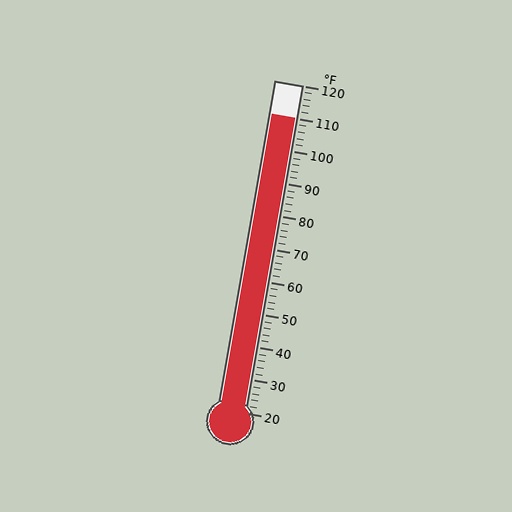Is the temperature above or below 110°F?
The temperature is at 110°F.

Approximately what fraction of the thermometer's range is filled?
The thermometer is filled to approximately 90% of its range.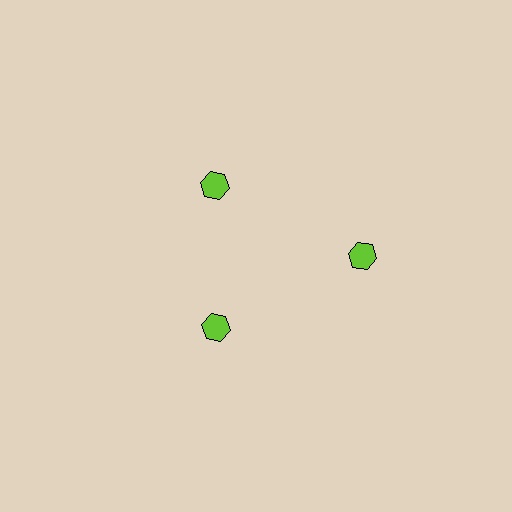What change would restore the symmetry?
The symmetry would be restored by moving it inward, back onto the ring so that all 3 hexagons sit at equal angles and equal distance from the center.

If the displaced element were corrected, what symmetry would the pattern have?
It would have 3-fold rotational symmetry — the pattern would map onto itself every 120 degrees.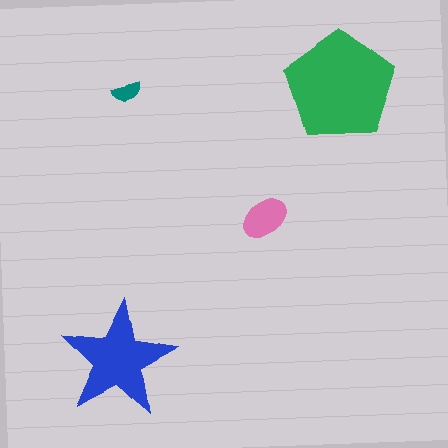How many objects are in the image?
There are 4 objects in the image.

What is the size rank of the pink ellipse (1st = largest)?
3rd.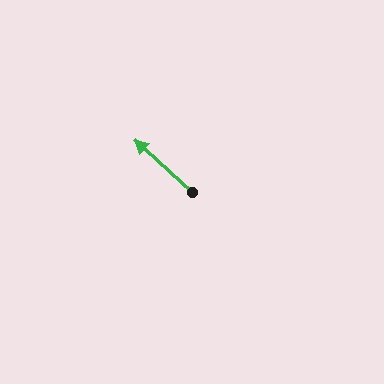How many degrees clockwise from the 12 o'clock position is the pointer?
Approximately 312 degrees.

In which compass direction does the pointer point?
Northwest.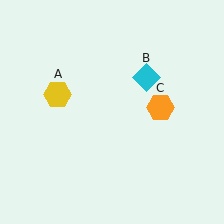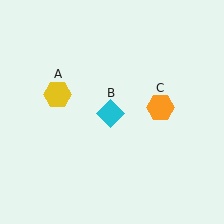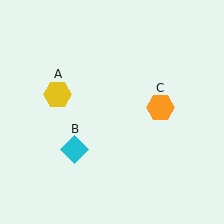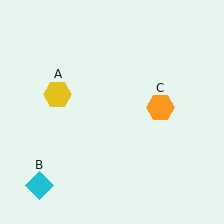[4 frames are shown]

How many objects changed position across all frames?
1 object changed position: cyan diamond (object B).